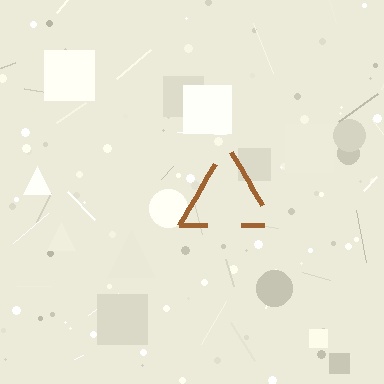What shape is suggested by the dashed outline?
The dashed outline suggests a triangle.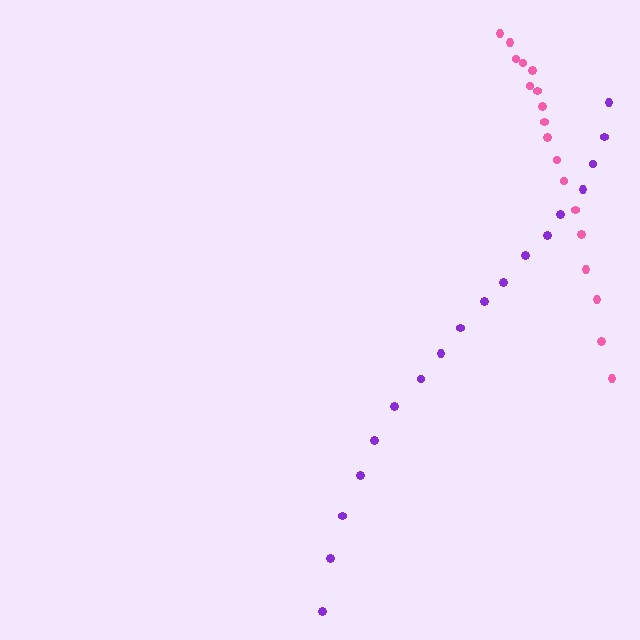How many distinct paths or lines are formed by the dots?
There are 2 distinct paths.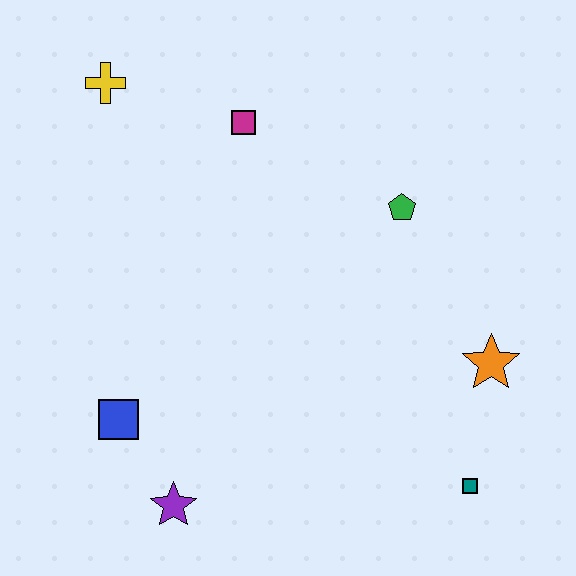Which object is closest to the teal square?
The orange star is closest to the teal square.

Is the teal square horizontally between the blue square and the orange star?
Yes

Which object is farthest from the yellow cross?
The teal square is farthest from the yellow cross.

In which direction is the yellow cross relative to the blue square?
The yellow cross is above the blue square.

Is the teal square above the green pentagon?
No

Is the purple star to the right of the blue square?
Yes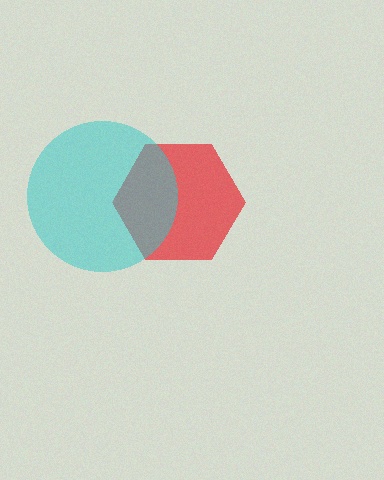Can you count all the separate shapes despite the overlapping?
Yes, there are 2 separate shapes.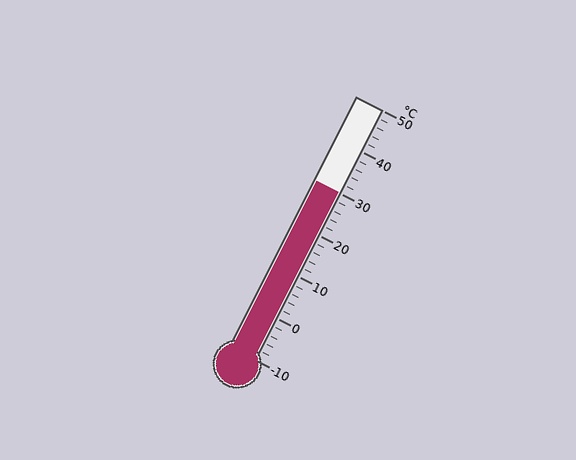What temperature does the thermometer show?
The thermometer shows approximately 30°C.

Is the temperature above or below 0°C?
The temperature is above 0°C.